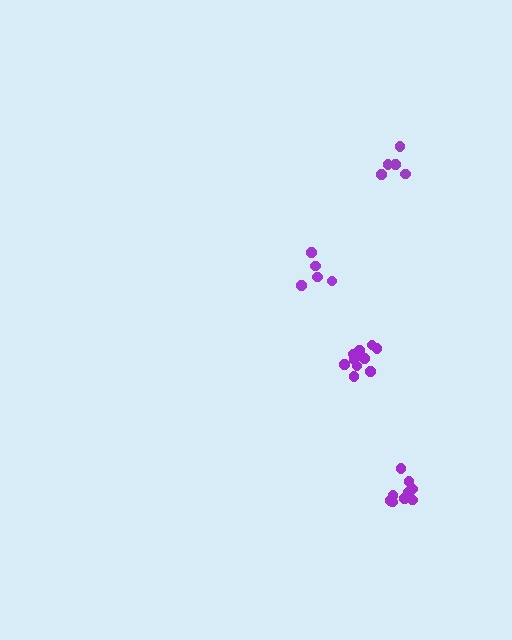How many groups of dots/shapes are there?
There are 4 groups.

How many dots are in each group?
Group 1: 11 dots, Group 2: 5 dots, Group 3: 10 dots, Group 4: 5 dots (31 total).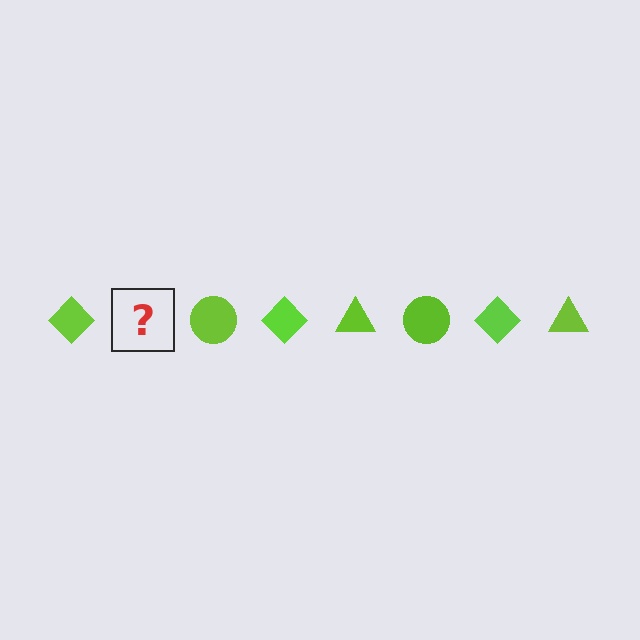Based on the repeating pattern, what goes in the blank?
The blank should be a lime triangle.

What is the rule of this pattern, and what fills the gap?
The rule is that the pattern cycles through diamond, triangle, circle shapes in lime. The gap should be filled with a lime triangle.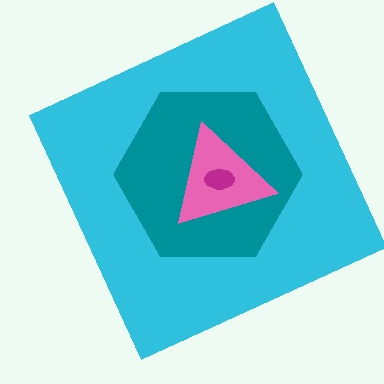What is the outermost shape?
The cyan square.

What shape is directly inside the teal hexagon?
The pink triangle.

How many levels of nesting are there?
4.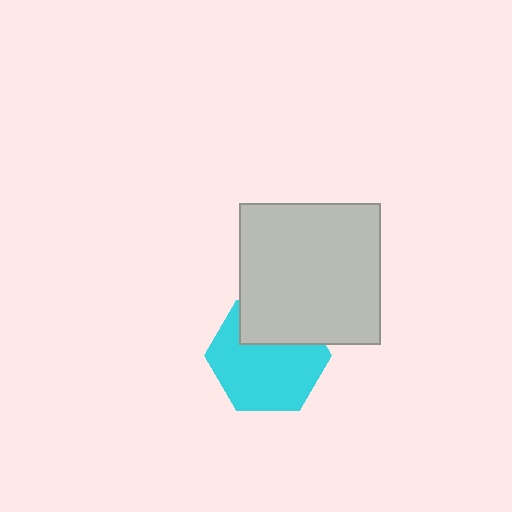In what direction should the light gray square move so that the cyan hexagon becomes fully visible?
The light gray square should move up. That is the shortest direction to clear the overlap and leave the cyan hexagon fully visible.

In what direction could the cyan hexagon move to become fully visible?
The cyan hexagon could move down. That would shift it out from behind the light gray square entirely.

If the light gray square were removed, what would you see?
You would see the complete cyan hexagon.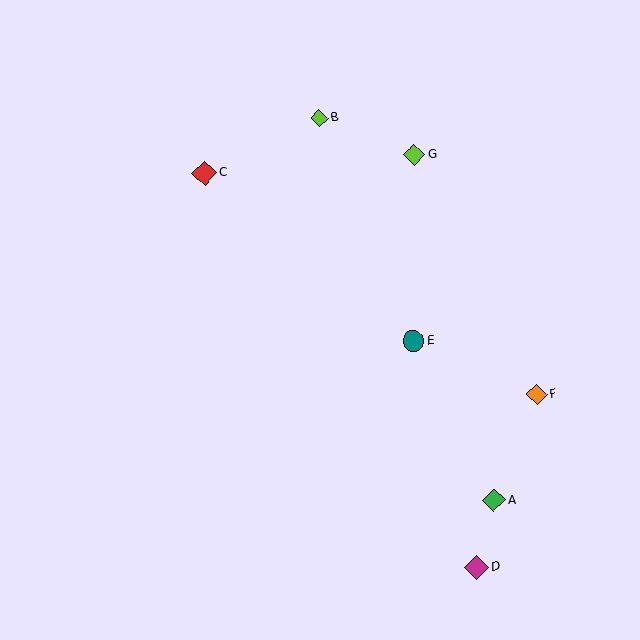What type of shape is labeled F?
Shape F is an orange diamond.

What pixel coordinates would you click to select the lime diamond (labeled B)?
Click at (319, 118) to select the lime diamond B.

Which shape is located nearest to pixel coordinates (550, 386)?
The orange diamond (labeled F) at (537, 395) is nearest to that location.